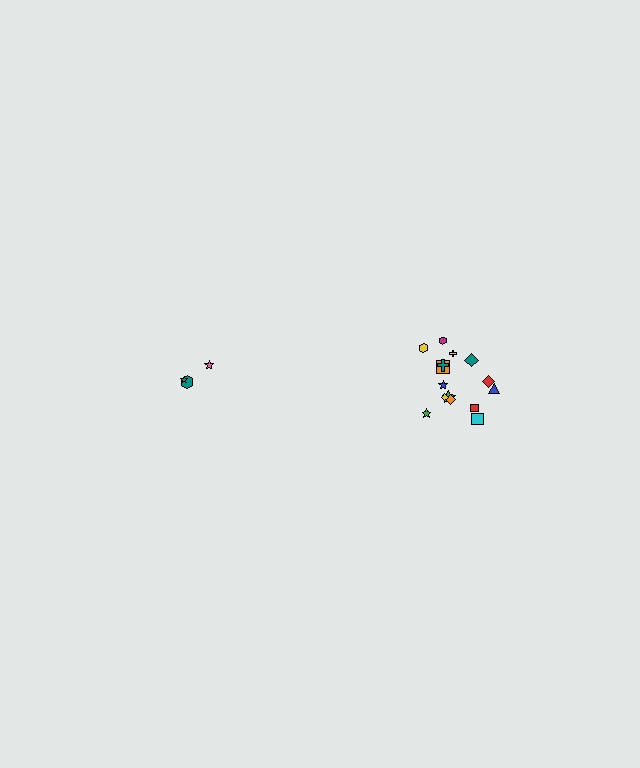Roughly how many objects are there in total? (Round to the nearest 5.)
Roughly 20 objects in total.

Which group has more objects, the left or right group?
The right group.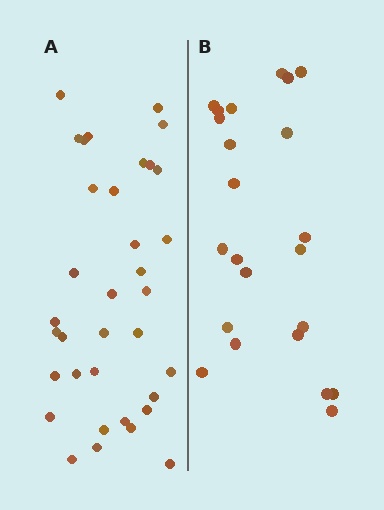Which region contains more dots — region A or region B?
Region A (the left region) has more dots.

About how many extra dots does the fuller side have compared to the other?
Region A has roughly 12 or so more dots than region B.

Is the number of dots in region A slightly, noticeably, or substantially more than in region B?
Region A has substantially more. The ratio is roughly 1.5 to 1.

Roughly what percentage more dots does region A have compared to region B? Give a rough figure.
About 50% more.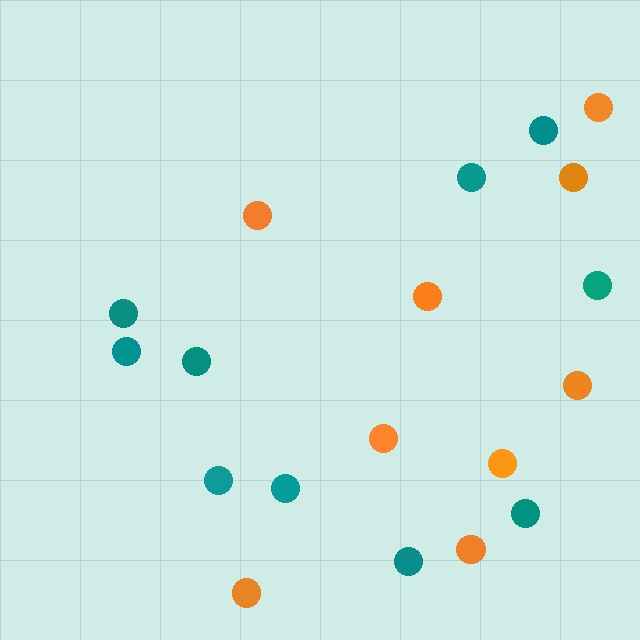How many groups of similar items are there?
There are 2 groups: one group of orange circles (9) and one group of teal circles (10).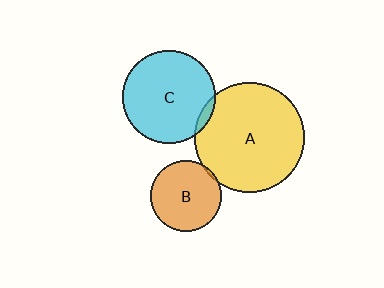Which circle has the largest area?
Circle A (yellow).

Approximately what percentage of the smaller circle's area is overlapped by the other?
Approximately 5%.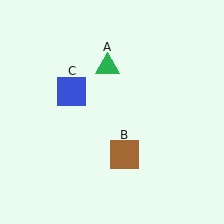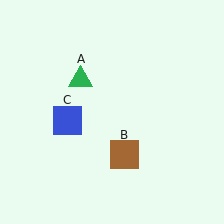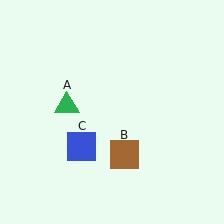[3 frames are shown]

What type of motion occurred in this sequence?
The green triangle (object A), blue square (object C) rotated counterclockwise around the center of the scene.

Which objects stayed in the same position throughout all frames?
Brown square (object B) remained stationary.